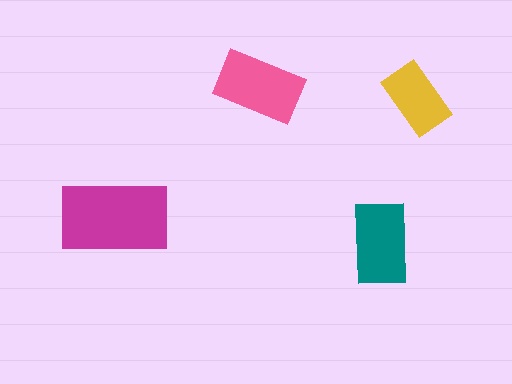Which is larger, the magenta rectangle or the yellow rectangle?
The magenta one.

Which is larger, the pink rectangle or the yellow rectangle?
The pink one.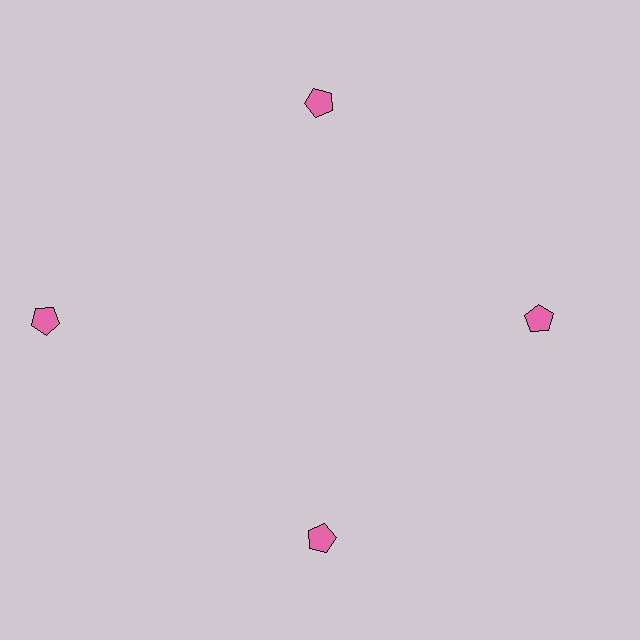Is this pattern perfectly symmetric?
No. The 4 pink pentagons are arranged in a ring, but one element near the 9 o'clock position is pushed outward from the center, breaking the 4-fold rotational symmetry.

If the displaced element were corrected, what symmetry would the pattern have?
It would have 4-fold rotational symmetry — the pattern would map onto itself every 90 degrees.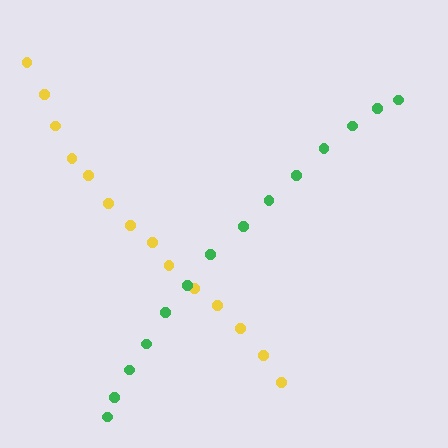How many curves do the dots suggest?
There are 2 distinct paths.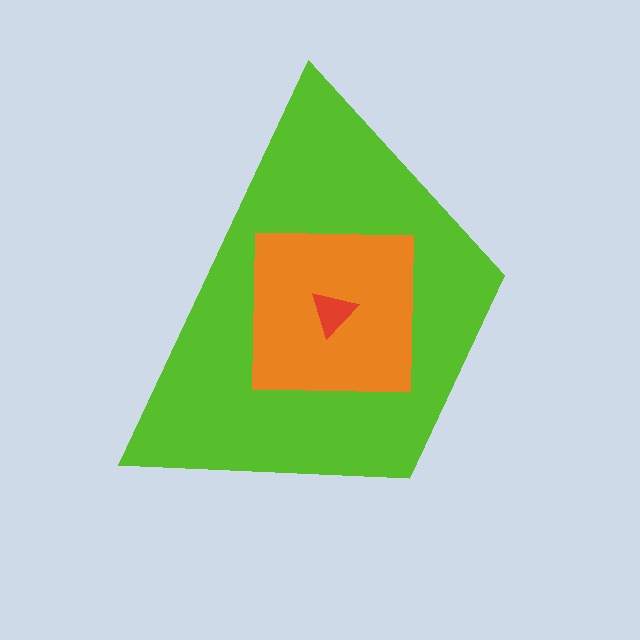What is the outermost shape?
The lime trapezoid.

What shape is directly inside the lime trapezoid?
The orange square.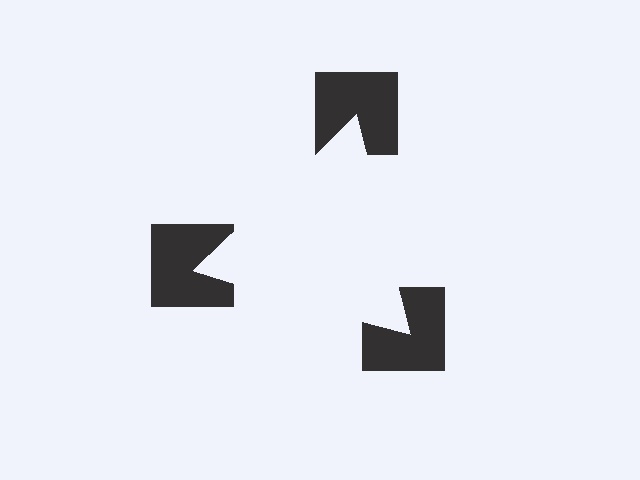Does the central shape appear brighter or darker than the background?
It typically appears slightly brighter than the background, even though no actual brightness change is drawn.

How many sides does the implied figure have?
3 sides.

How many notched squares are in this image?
There are 3 — one at each vertex of the illusory triangle.